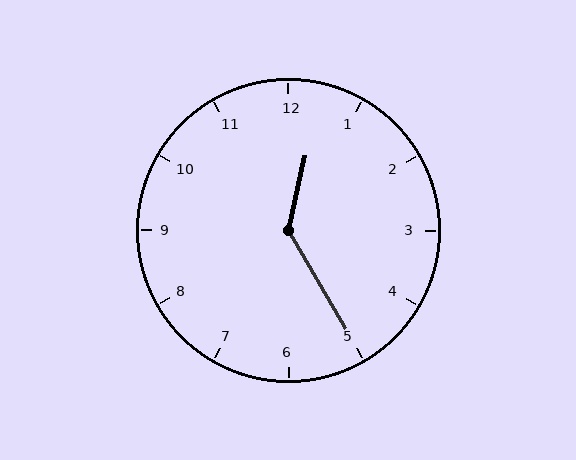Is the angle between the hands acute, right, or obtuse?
It is obtuse.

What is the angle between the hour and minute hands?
Approximately 138 degrees.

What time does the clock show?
12:25.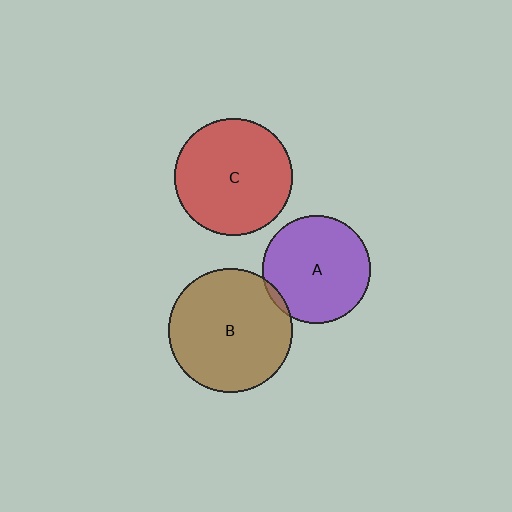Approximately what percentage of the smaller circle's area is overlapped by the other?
Approximately 5%.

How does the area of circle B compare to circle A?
Approximately 1.3 times.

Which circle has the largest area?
Circle B (brown).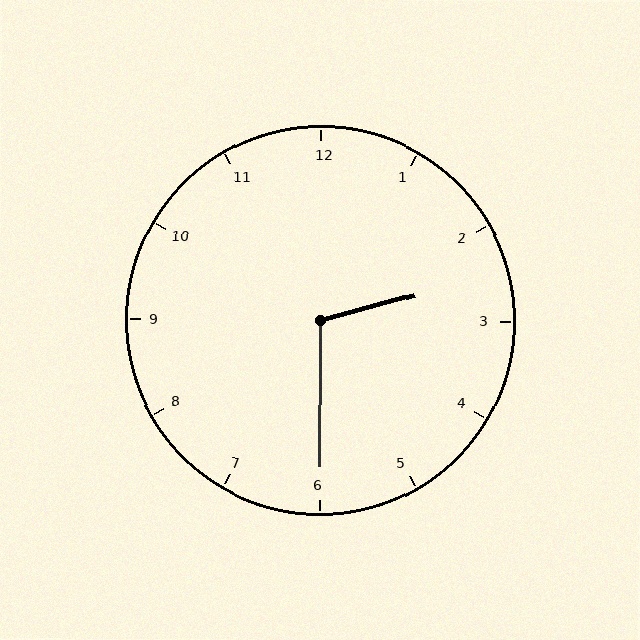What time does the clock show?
2:30.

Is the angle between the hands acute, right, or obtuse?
It is obtuse.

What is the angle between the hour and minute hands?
Approximately 105 degrees.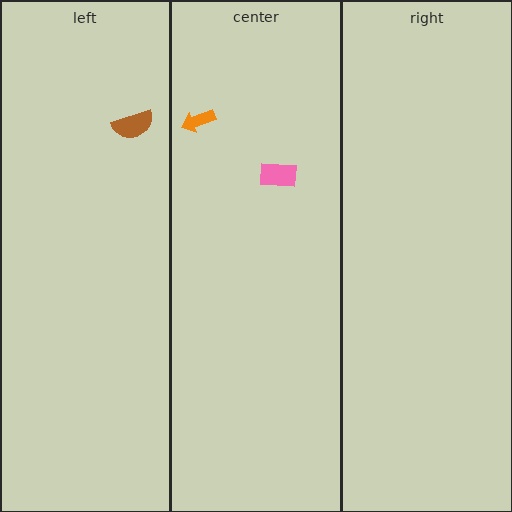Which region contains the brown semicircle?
The left region.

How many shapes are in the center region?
2.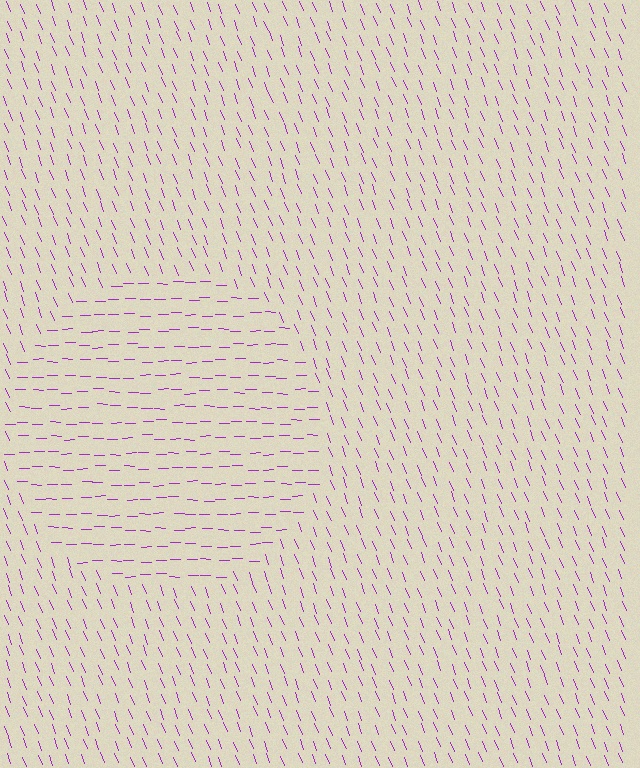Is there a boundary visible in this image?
Yes, there is a texture boundary formed by a change in line orientation.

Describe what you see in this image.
The image is filled with small purple line segments. A circle region in the image has lines oriented differently from the surrounding lines, creating a visible texture boundary.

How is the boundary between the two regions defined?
The boundary is defined purely by a change in line orientation (approximately 69 degrees difference). All lines are the same color and thickness.